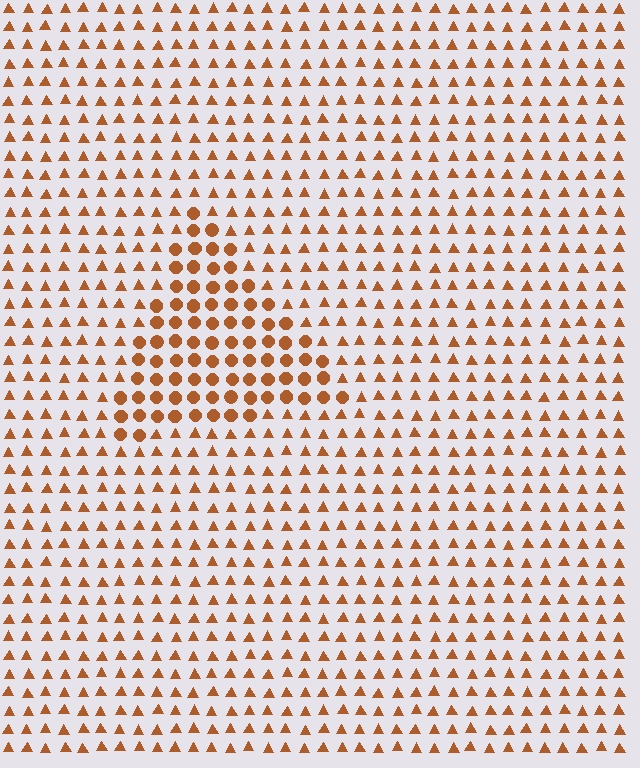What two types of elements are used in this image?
The image uses circles inside the triangle region and triangles outside it.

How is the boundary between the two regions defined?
The boundary is defined by a change in element shape: circles inside vs. triangles outside. All elements share the same color and spacing.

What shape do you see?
I see a triangle.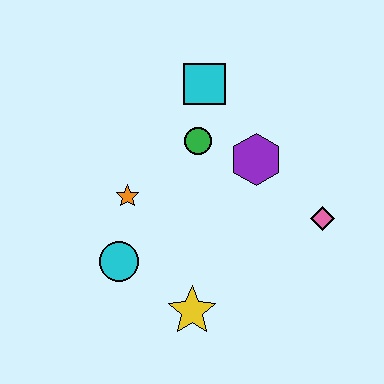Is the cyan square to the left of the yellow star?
No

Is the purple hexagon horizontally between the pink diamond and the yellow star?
Yes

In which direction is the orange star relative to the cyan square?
The orange star is below the cyan square.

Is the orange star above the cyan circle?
Yes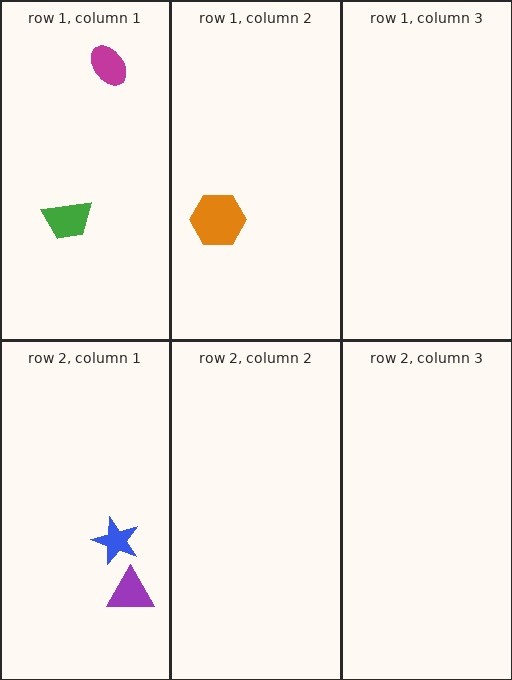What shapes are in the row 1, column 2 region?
The orange hexagon.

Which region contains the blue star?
The row 2, column 1 region.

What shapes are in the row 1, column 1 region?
The green trapezoid, the magenta ellipse.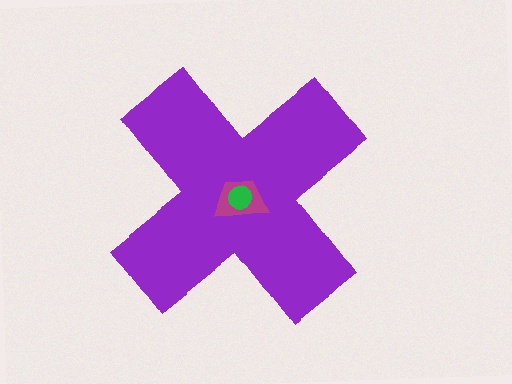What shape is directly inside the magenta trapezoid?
The green circle.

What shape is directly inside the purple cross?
The magenta trapezoid.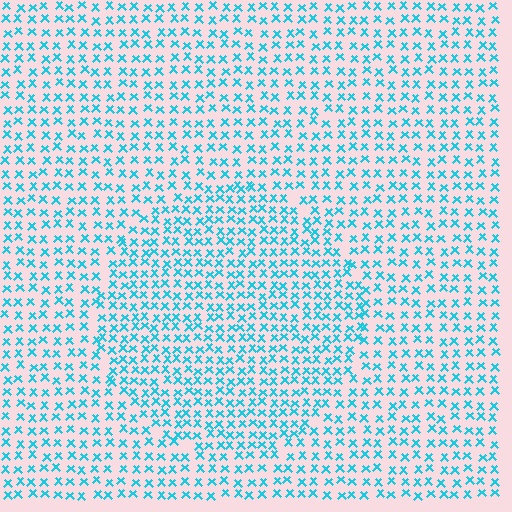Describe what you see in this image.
The image contains small cyan elements arranged at two different densities. A circle-shaped region is visible where the elements are more densely packed than the surrounding area.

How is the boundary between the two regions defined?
The boundary is defined by a change in element density (approximately 1.4x ratio). All elements are the same color, size, and shape.